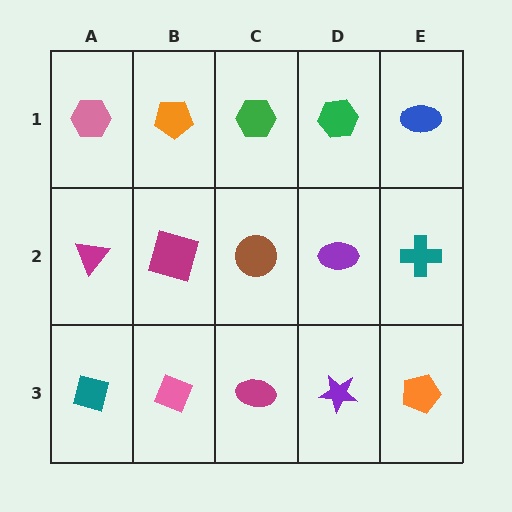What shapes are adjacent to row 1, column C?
A brown circle (row 2, column C), an orange pentagon (row 1, column B), a green hexagon (row 1, column D).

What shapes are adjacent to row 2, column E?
A blue ellipse (row 1, column E), an orange pentagon (row 3, column E), a purple ellipse (row 2, column D).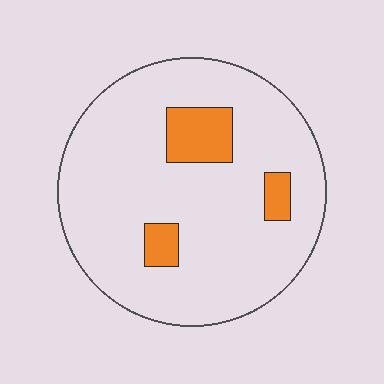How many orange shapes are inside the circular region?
3.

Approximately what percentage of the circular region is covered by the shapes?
Approximately 10%.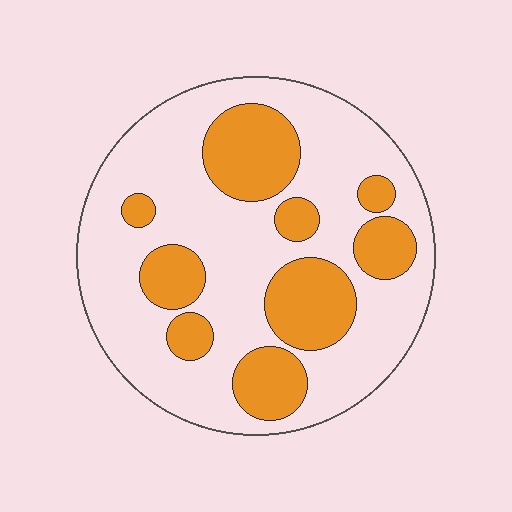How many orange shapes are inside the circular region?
9.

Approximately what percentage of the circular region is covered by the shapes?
Approximately 30%.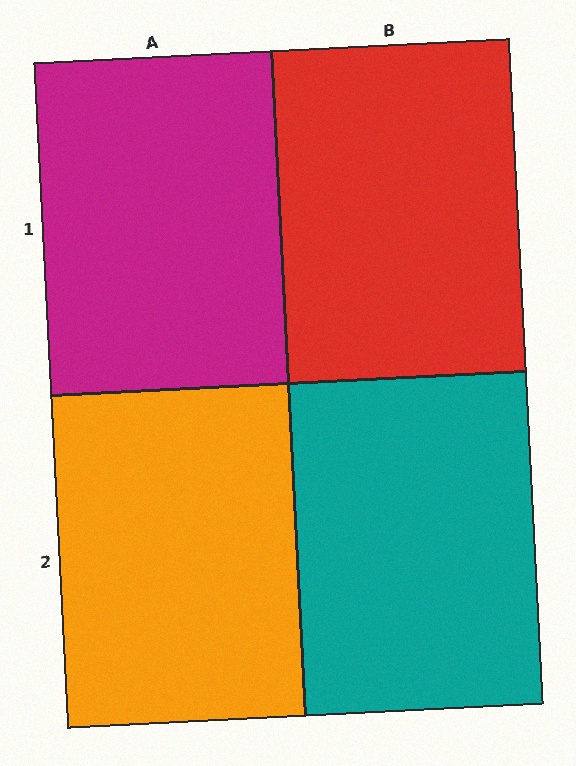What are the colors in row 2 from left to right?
Orange, teal.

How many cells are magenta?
1 cell is magenta.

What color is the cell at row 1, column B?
Red.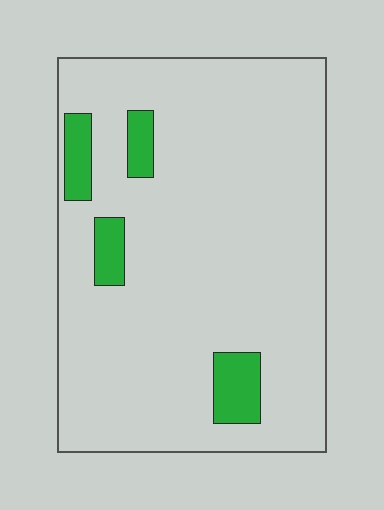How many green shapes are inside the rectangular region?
4.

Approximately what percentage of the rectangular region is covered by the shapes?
Approximately 10%.